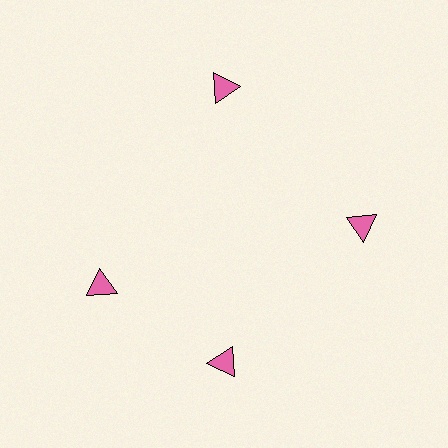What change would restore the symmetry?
The symmetry would be restored by rotating it back into even spacing with its neighbors so that all 4 triangles sit at equal angles and equal distance from the center.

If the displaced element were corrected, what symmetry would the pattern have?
It would have 4-fold rotational symmetry — the pattern would map onto itself every 90 degrees.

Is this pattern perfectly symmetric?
No. The 4 pink triangles are arranged in a ring, but one element near the 9 o'clock position is rotated out of alignment along the ring, breaking the 4-fold rotational symmetry.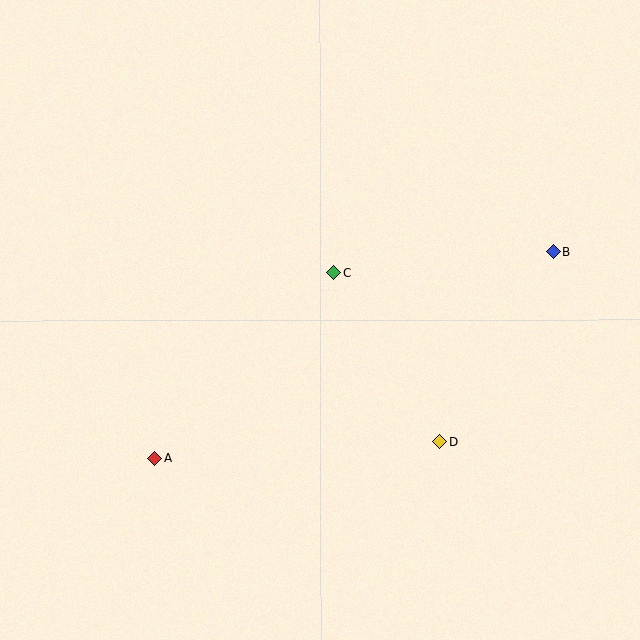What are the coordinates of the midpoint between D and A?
The midpoint between D and A is at (297, 450).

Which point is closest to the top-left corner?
Point C is closest to the top-left corner.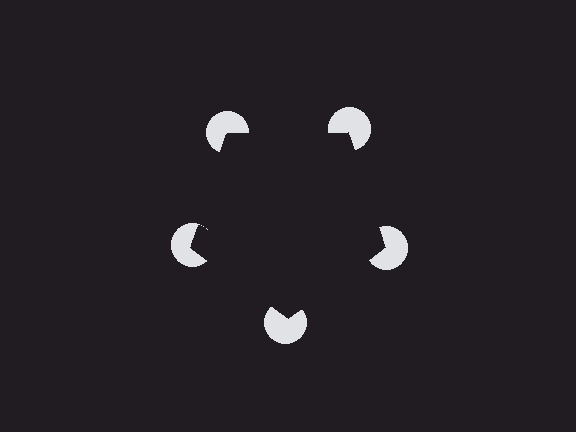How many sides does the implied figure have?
5 sides.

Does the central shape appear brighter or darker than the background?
It typically appears slightly darker than the background, even though no actual brightness change is drawn.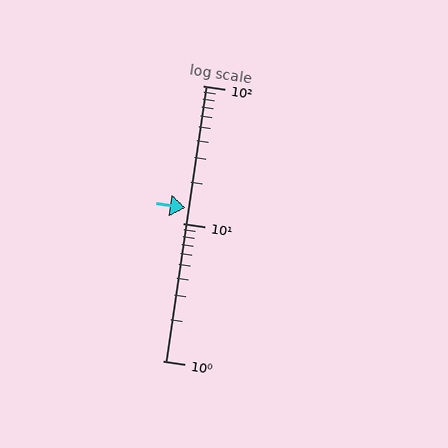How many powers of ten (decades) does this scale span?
The scale spans 2 decades, from 1 to 100.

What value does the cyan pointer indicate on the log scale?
The pointer indicates approximately 13.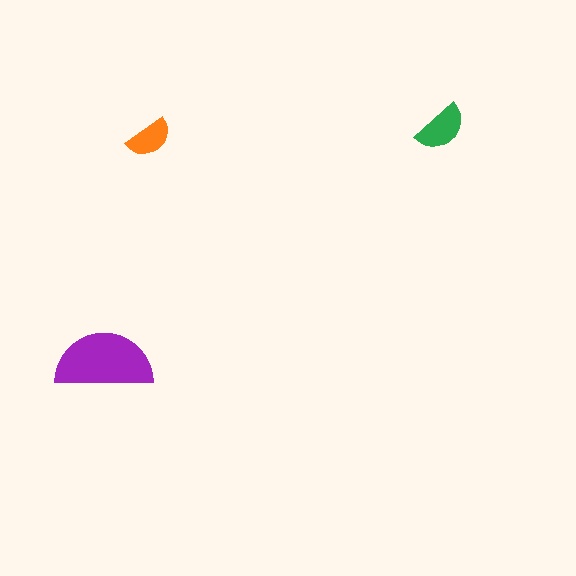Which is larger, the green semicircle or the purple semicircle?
The purple one.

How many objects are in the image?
There are 3 objects in the image.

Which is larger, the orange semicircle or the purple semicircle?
The purple one.